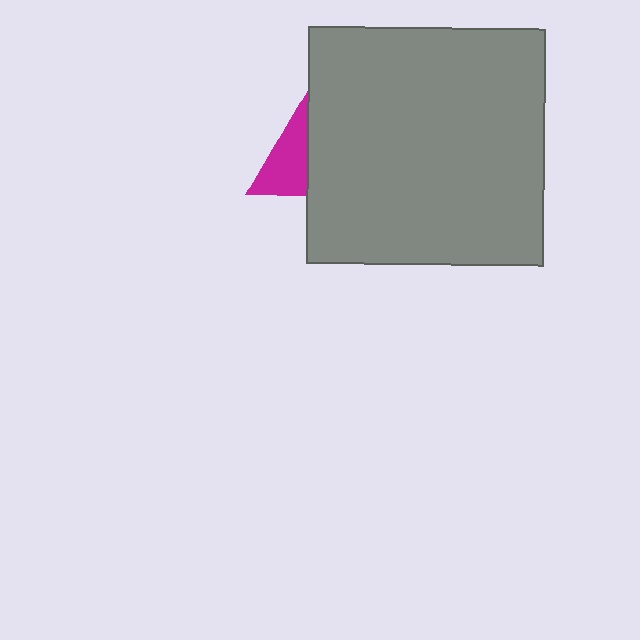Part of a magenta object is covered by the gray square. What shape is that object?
It is a triangle.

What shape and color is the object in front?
The object in front is a gray square.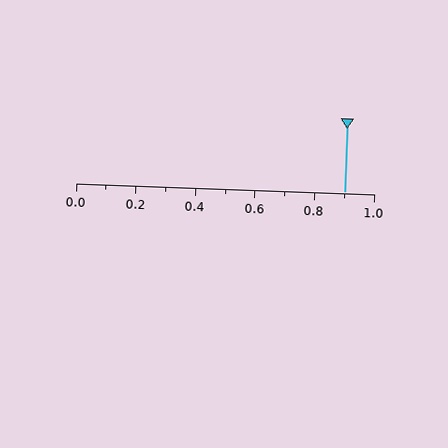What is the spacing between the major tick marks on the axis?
The major ticks are spaced 0.2 apart.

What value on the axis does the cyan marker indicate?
The marker indicates approximately 0.9.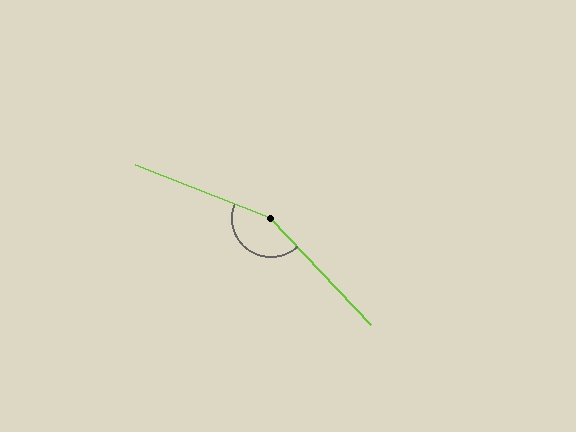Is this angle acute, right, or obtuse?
It is obtuse.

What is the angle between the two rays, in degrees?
Approximately 155 degrees.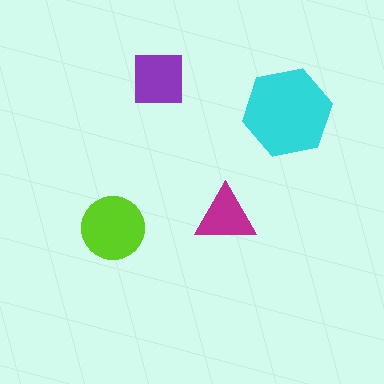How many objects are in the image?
There are 4 objects in the image.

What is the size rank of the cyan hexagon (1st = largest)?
1st.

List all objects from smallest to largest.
The magenta triangle, the purple square, the lime circle, the cyan hexagon.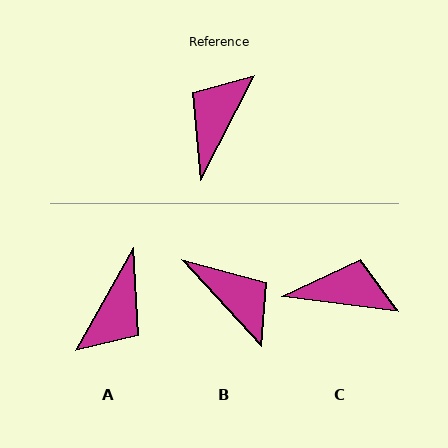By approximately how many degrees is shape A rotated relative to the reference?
Approximately 178 degrees counter-clockwise.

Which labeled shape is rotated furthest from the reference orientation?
A, about 178 degrees away.